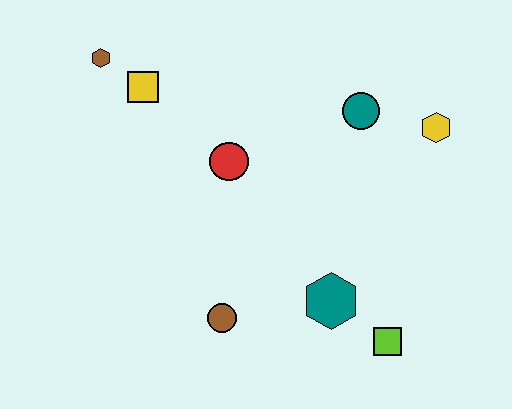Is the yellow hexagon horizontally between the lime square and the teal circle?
No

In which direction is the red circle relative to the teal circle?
The red circle is to the left of the teal circle.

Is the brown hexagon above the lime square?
Yes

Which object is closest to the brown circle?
The teal hexagon is closest to the brown circle.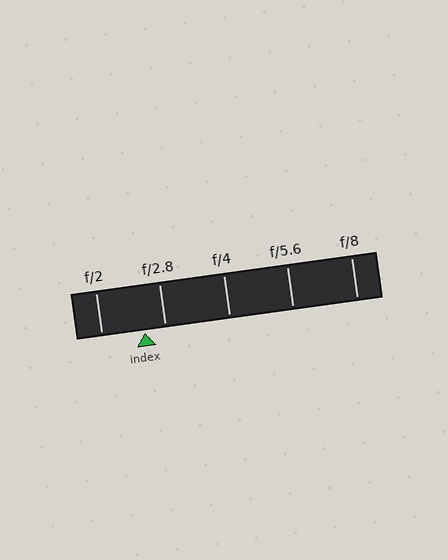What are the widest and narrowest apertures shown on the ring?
The widest aperture shown is f/2 and the narrowest is f/8.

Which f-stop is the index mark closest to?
The index mark is closest to f/2.8.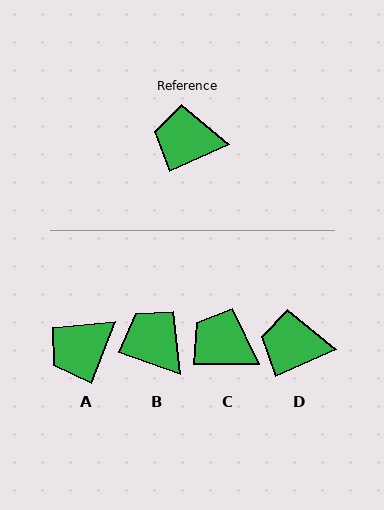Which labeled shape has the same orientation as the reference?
D.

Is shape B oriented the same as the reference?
No, it is off by about 44 degrees.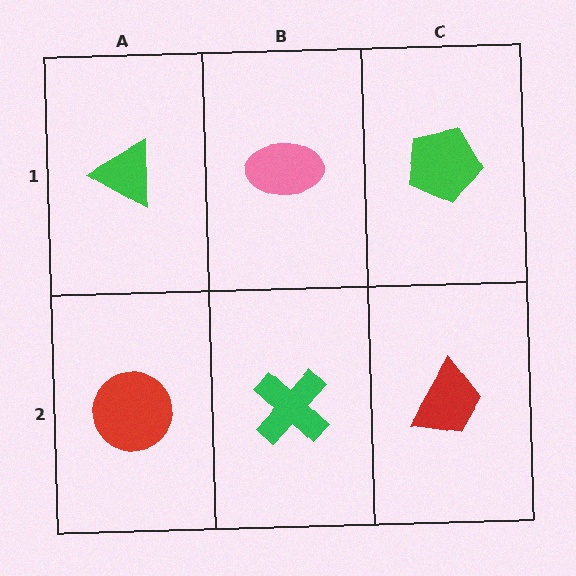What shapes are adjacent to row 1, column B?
A green cross (row 2, column B), a green triangle (row 1, column A), a green pentagon (row 1, column C).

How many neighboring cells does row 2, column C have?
2.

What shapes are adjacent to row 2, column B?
A pink ellipse (row 1, column B), a red circle (row 2, column A), a red trapezoid (row 2, column C).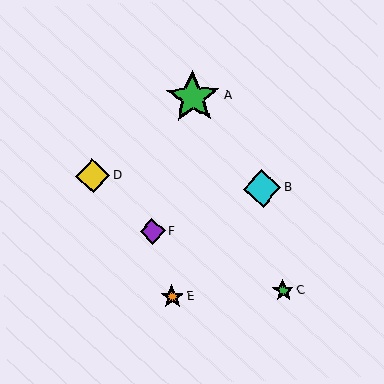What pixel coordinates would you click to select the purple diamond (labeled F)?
Click at (152, 231) to select the purple diamond F.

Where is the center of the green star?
The center of the green star is at (283, 291).